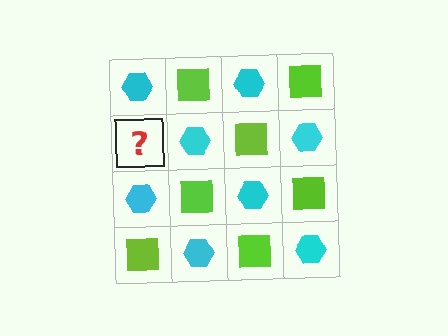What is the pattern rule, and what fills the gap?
The rule is that it alternates cyan hexagon and lime square in a checkerboard pattern. The gap should be filled with a lime square.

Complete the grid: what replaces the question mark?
The question mark should be replaced with a lime square.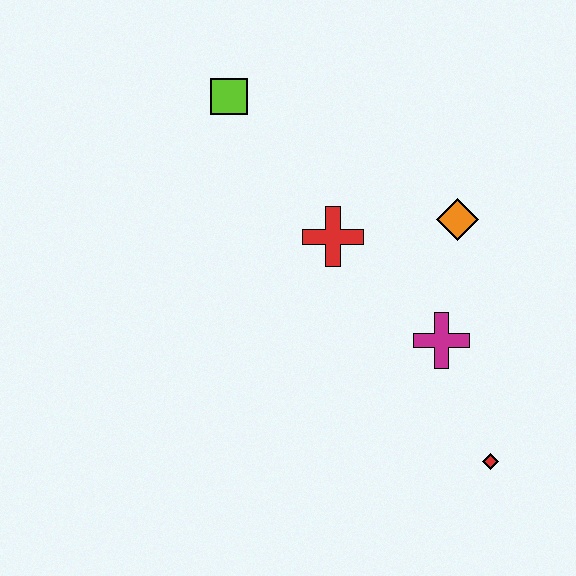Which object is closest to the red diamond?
The magenta cross is closest to the red diamond.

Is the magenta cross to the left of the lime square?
No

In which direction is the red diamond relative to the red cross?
The red diamond is below the red cross.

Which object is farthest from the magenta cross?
The lime square is farthest from the magenta cross.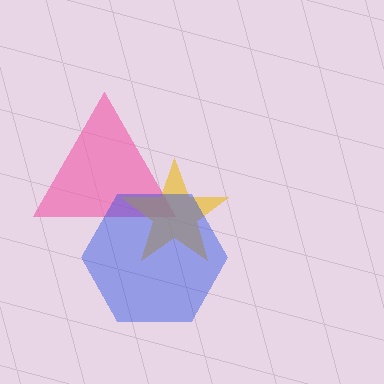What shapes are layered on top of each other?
The layered shapes are: a pink triangle, a yellow star, a blue hexagon.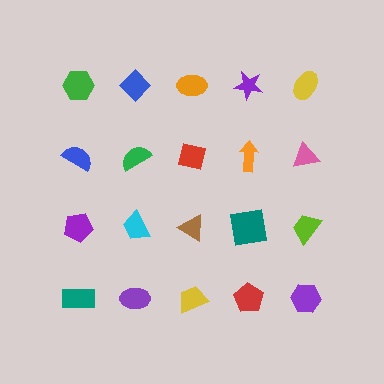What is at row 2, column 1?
A blue semicircle.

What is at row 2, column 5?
A pink triangle.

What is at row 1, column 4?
A purple star.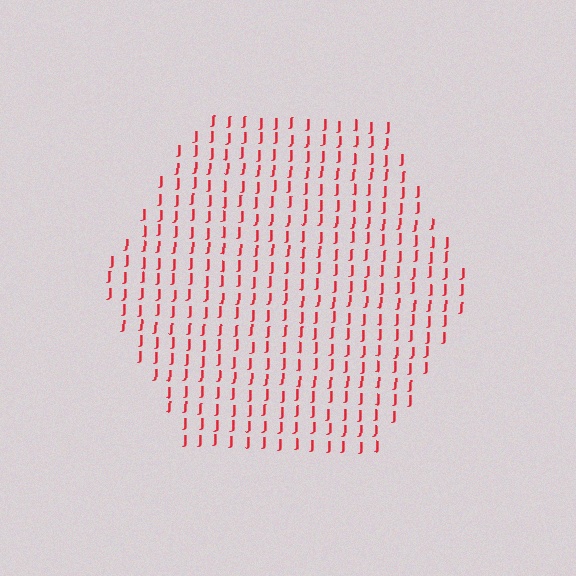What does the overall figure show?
The overall figure shows a hexagon.